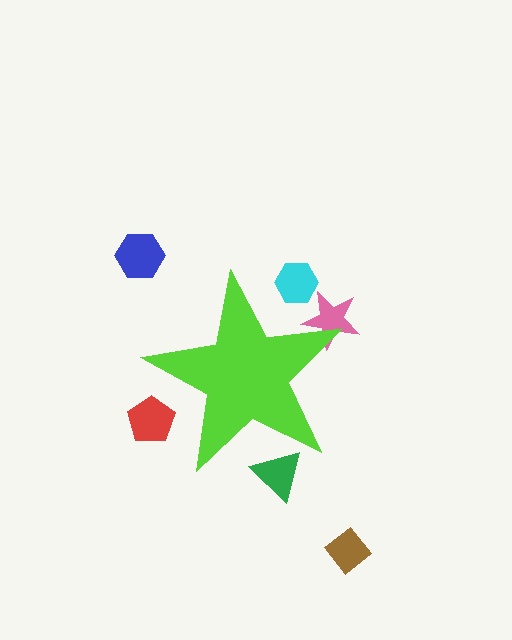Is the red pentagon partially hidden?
Yes, the red pentagon is partially hidden behind the lime star.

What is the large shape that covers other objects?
A lime star.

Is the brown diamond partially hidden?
No, the brown diamond is fully visible.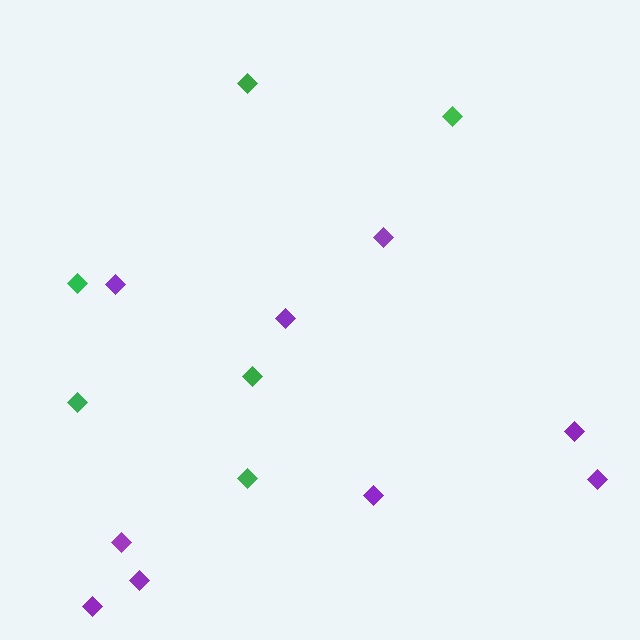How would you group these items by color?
There are 2 groups: one group of green diamonds (6) and one group of purple diamonds (9).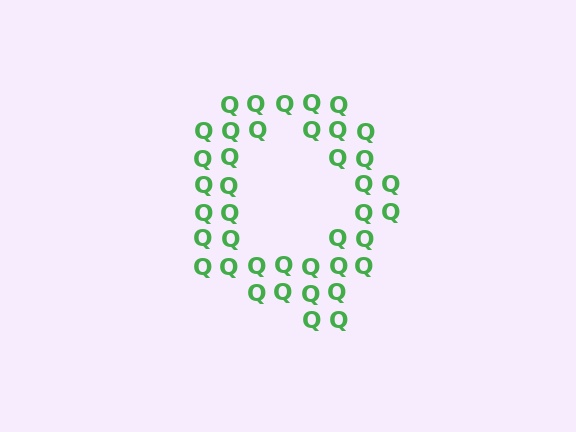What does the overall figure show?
The overall figure shows the letter Q.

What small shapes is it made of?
It is made of small letter Q's.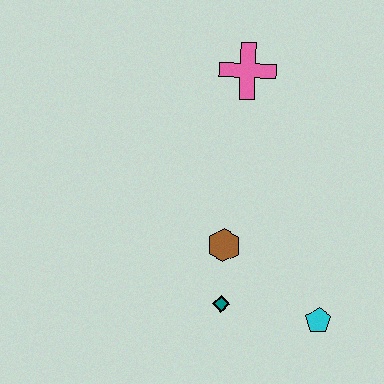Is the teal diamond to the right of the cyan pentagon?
No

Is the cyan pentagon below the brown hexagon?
Yes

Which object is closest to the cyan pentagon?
The teal diamond is closest to the cyan pentagon.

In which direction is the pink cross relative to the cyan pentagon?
The pink cross is above the cyan pentagon.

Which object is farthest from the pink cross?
The cyan pentagon is farthest from the pink cross.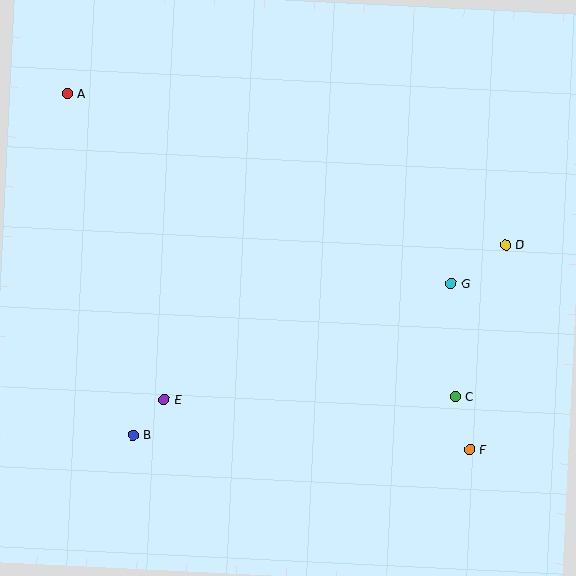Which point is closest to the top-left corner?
Point A is closest to the top-left corner.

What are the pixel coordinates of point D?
Point D is at (506, 245).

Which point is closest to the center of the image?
Point G at (451, 283) is closest to the center.